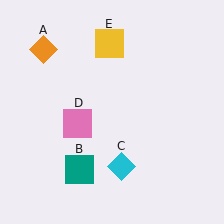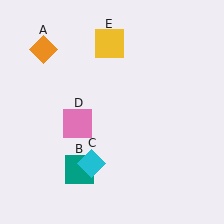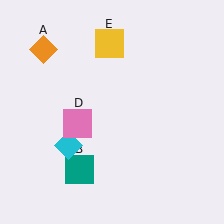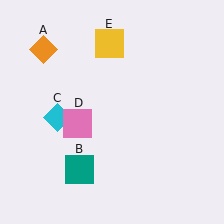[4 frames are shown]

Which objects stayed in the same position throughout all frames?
Orange diamond (object A) and teal square (object B) and pink square (object D) and yellow square (object E) remained stationary.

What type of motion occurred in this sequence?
The cyan diamond (object C) rotated clockwise around the center of the scene.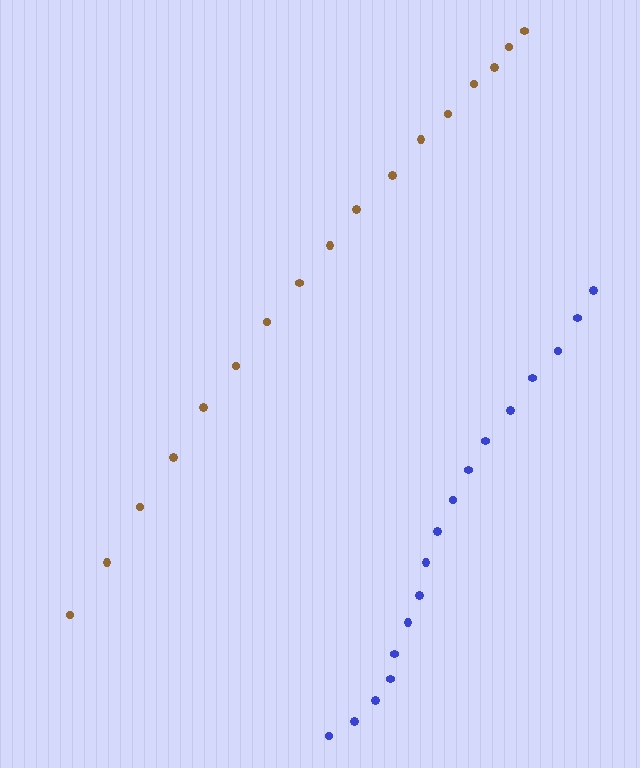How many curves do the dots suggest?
There are 2 distinct paths.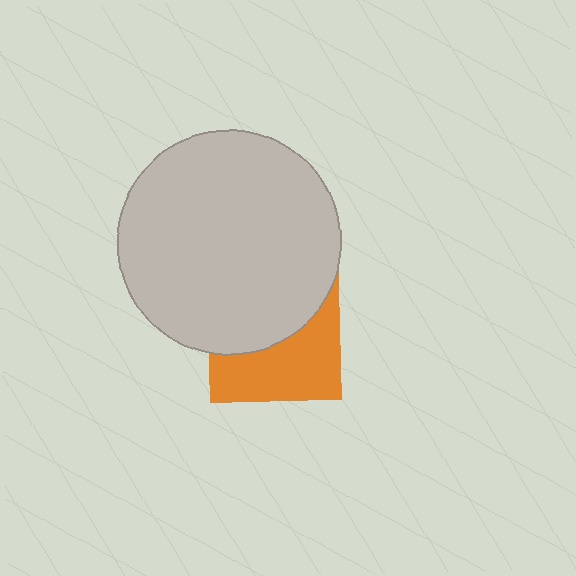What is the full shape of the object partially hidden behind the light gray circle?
The partially hidden object is an orange square.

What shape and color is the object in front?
The object in front is a light gray circle.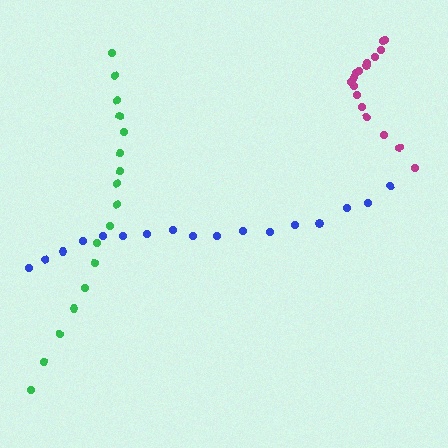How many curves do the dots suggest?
There are 3 distinct paths.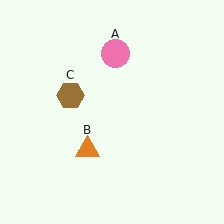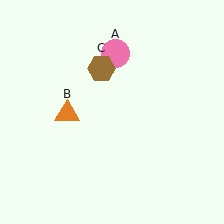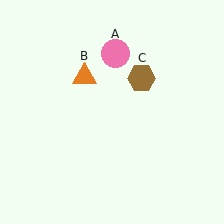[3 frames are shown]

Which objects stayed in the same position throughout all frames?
Pink circle (object A) remained stationary.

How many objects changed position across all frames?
2 objects changed position: orange triangle (object B), brown hexagon (object C).